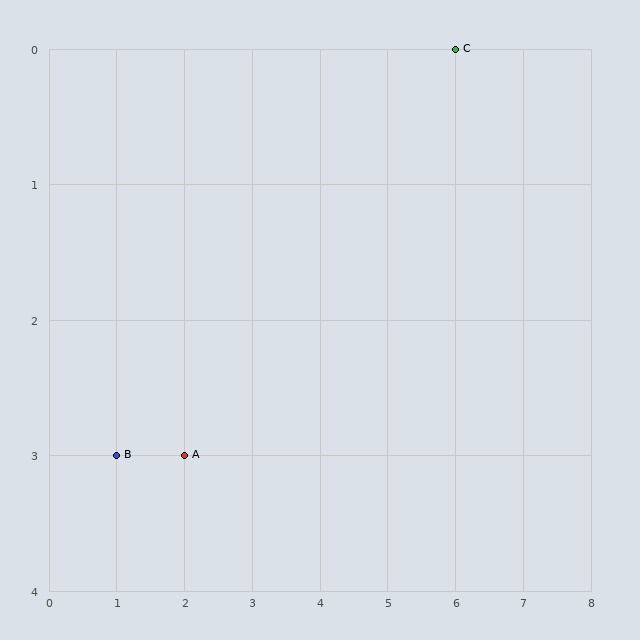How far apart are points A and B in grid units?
Points A and B are 1 column apart.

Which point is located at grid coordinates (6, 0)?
Point C is at (6, 0).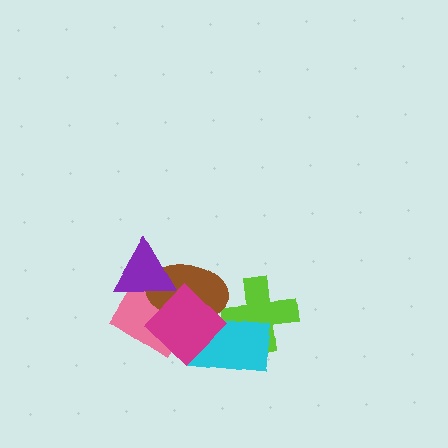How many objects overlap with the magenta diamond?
4 objects overlap with the magenta diamond.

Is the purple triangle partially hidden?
Yes, it is partially covered by another shape.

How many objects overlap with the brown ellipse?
4 objects overlap with the brown ellipse.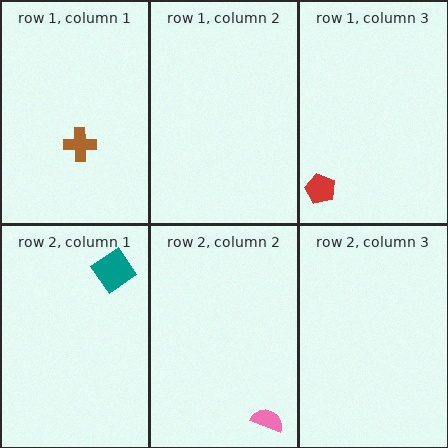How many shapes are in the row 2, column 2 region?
1.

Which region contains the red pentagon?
The row 1, column 3 region.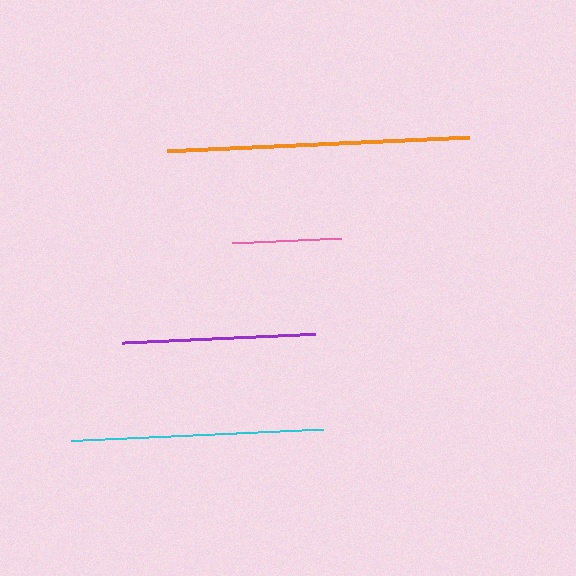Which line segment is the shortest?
The pink line is the shortest at approximately 109 pixels.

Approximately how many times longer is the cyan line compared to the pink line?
The cyan line is approximately 2.3 times the length of the pink line.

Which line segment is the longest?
The orange line is the longest at approximately 302 pixels.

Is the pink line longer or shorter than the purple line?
The purple line is longer than the pink line.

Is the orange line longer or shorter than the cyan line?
The orange line is longer than the cyan line.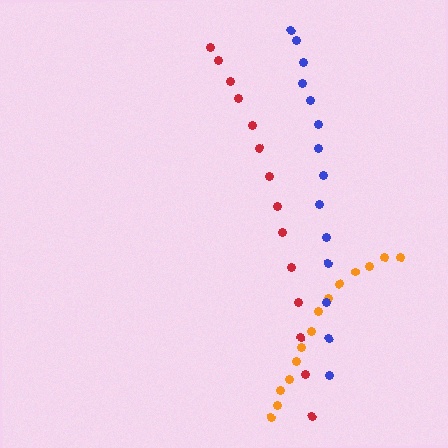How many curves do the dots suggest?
There are 3 distinct paths.